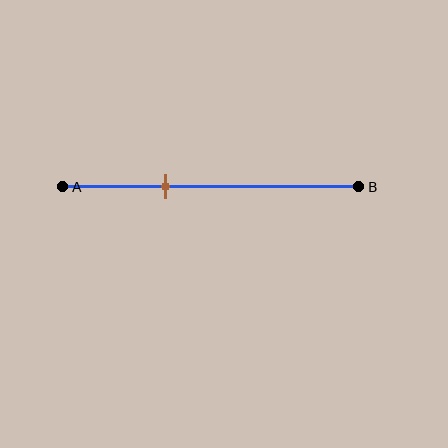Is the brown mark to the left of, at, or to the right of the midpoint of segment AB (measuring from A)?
The brown mark is to the left of the midpoint of segment AB.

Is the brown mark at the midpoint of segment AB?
No, the mark is at about 35% from A, not at the 50% midpoint.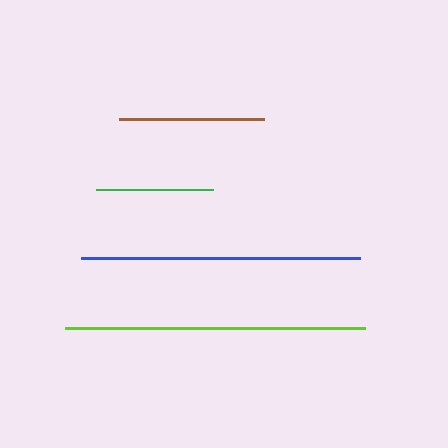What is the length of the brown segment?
The brown segment is approximately 144 pixels long.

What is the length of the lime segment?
The lime segment is approximately 300 pixels long.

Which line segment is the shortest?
The green line is the shortest at approximately 117 pixels.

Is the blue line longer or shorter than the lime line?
The lime line is longer than the blue line.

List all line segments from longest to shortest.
From longest to shortest: lime, blue, brown, green.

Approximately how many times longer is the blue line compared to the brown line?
The blue line is approximately 1.9 times the length of the brown line.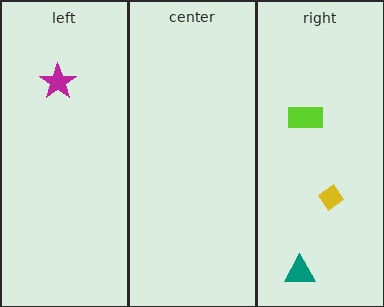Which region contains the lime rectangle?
The right region.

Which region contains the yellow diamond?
The right region.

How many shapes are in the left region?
1.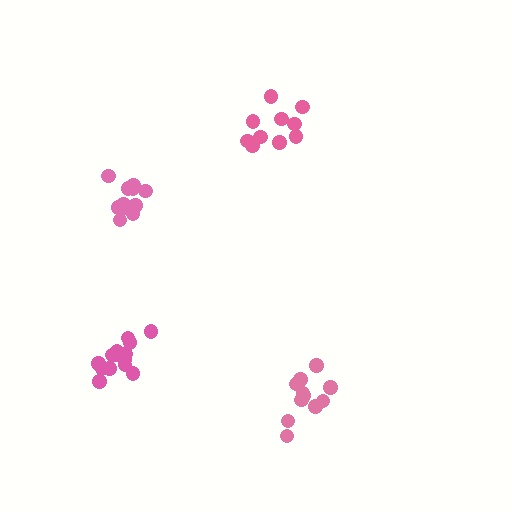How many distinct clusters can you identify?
There are 4 distinct clusters.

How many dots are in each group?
Group 1: 15 dots, Group 2: 11 dots, Group 3: 11 dots, Group 4: 12 dots (49 total).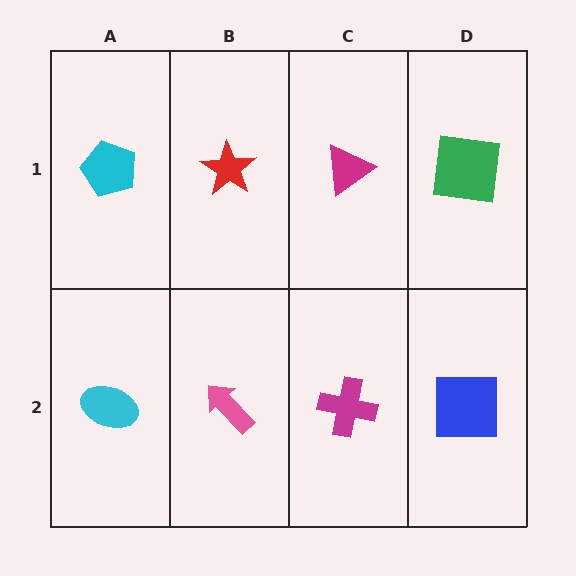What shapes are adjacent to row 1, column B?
A pink arrow (row 2, column B), a cyan pentagon (row 1, column A), a magenta triangle (row 1, column C).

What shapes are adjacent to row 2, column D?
A green square (row 1, column D), a magenta cross (row 2, column C).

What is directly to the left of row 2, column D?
A magenta cross.